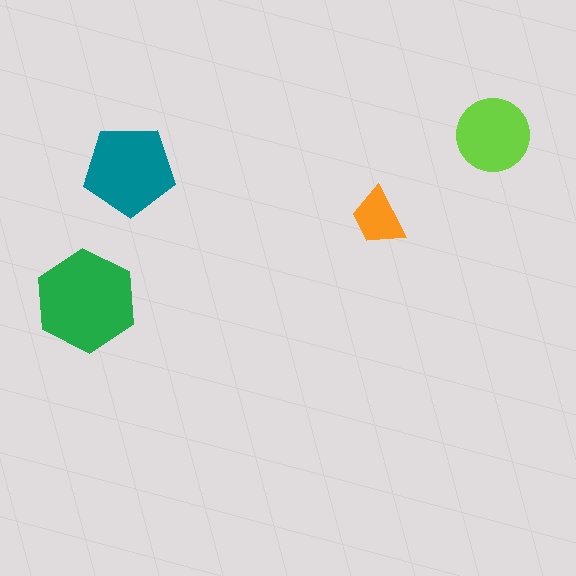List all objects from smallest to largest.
The orange trapezoid, the lime circle, the teal pentagon, the green hexagon.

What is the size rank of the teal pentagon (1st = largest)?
2nd.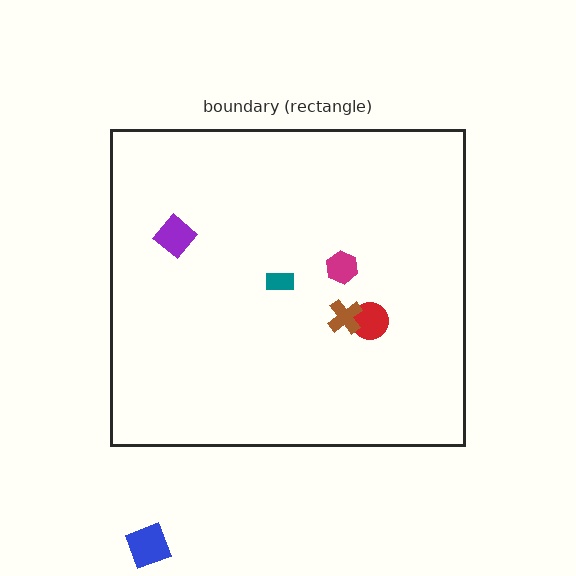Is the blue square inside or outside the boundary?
Outside.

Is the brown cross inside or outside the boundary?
Inside.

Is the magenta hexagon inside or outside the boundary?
Inside.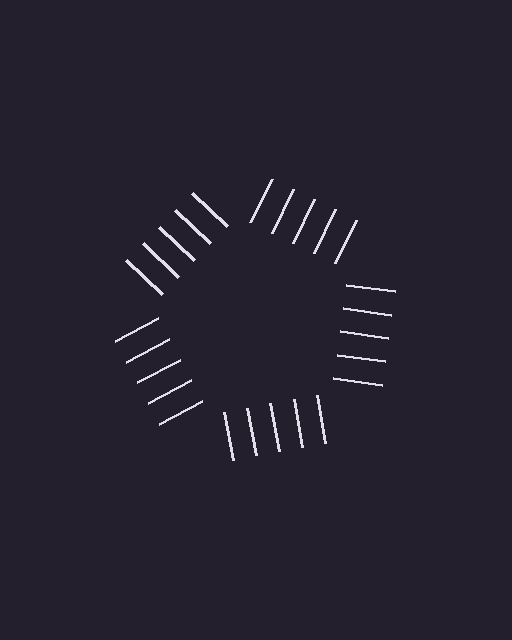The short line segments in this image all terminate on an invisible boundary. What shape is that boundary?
An illusory pentagon — the line segments terminate on its edges but no continuous stroke is drawn.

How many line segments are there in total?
25 — 5 along each of the 5 edges.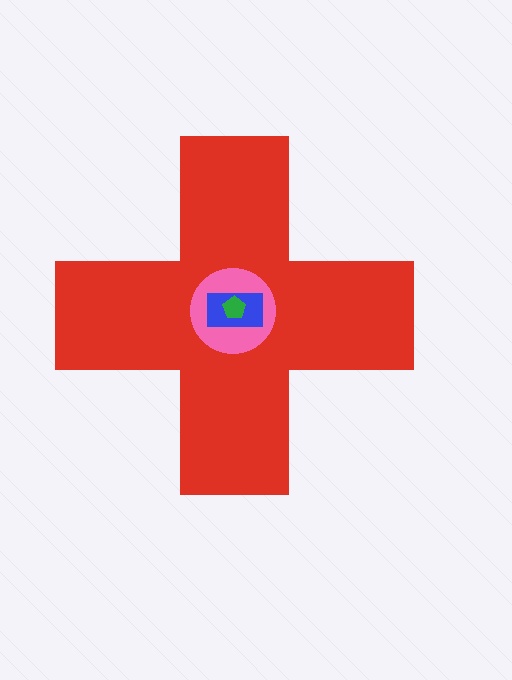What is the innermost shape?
The green pentagon.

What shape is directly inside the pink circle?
The blue rectangle.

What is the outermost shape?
The red cross.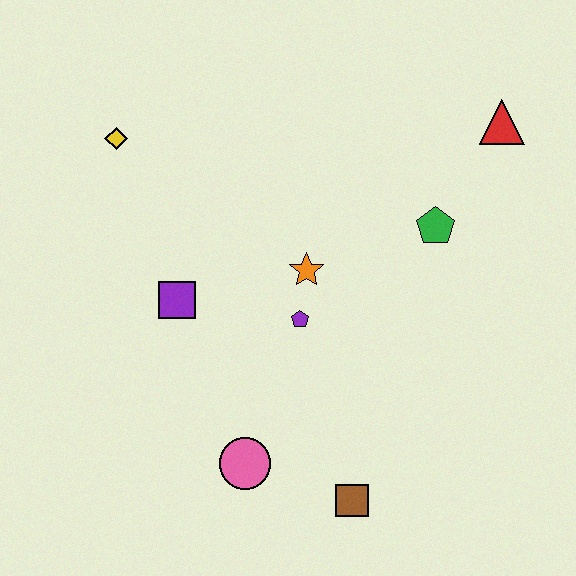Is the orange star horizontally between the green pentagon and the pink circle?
Yes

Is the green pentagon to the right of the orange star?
Yes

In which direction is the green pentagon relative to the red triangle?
The green pentagon is below the red triangle.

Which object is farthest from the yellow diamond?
The brown square is farthest from the yellow diamond.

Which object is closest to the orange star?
The purple pentagon is closest to the orange star.